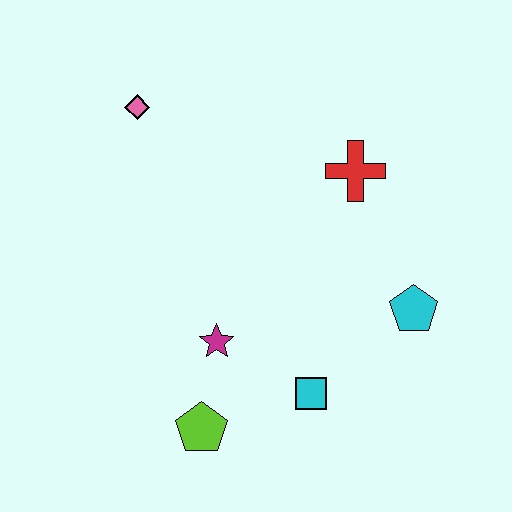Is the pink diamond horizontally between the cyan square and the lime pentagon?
No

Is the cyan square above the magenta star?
No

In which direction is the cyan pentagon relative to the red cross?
The cyan pentagon is below the red cross.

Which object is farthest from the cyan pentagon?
The pink diamond is farthest from the cyan pentagon.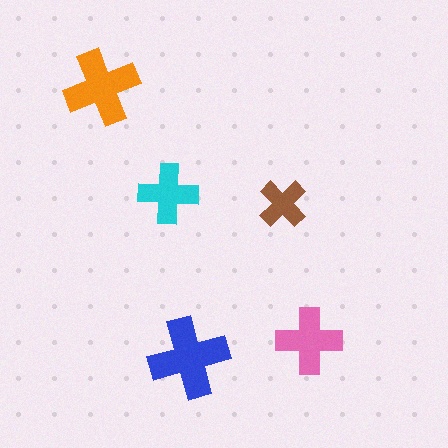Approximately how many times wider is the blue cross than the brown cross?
About 1.5 times wider.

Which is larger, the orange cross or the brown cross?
The orange one.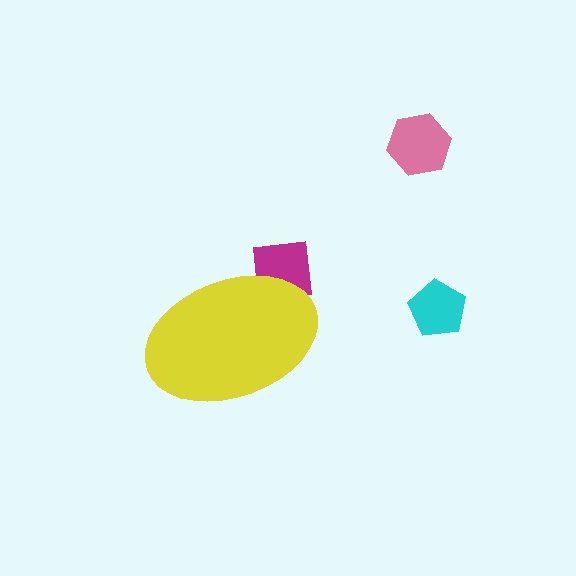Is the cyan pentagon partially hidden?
No, the cyan pentagon is fully visible.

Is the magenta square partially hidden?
Yes, the magenta square is partially hidden behind the yellow ellipse.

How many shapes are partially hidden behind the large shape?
1 shape is partially hidden.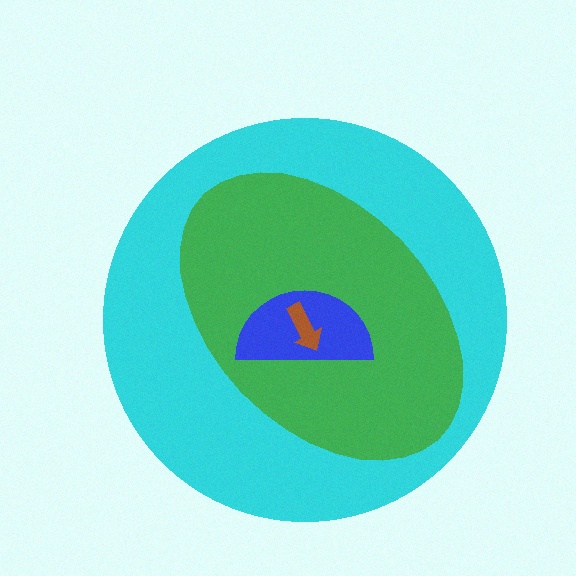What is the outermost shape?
The cyan circle.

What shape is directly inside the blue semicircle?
The brown arrow.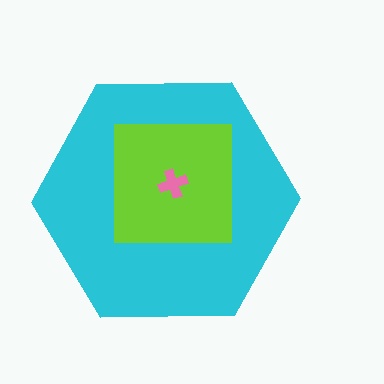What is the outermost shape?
The cyan hexagon.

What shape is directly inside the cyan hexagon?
The lime square.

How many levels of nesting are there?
3.